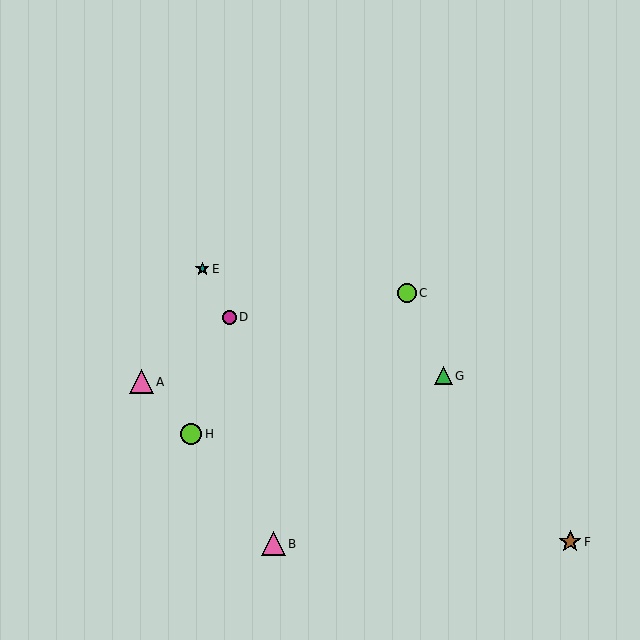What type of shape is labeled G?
Shape G is a green triangle.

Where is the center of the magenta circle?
The center of the magenta circle is at (229, 317).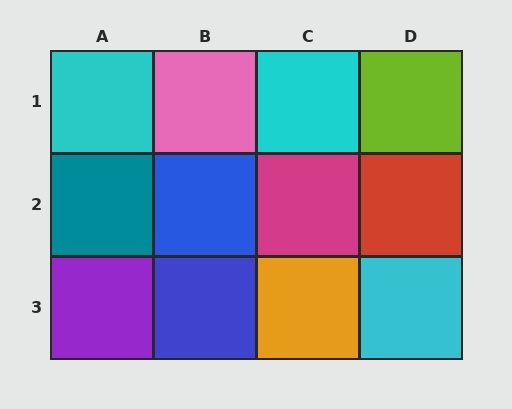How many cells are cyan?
3 cells are cyan.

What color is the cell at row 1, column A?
Cyan.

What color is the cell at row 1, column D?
Lime.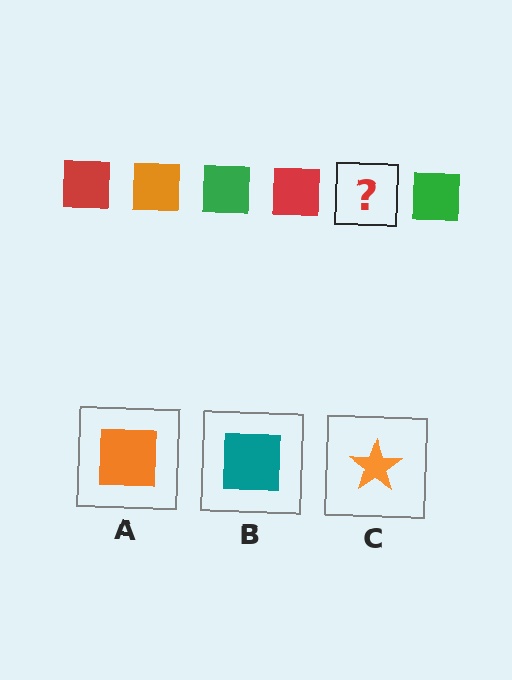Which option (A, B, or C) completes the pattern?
A.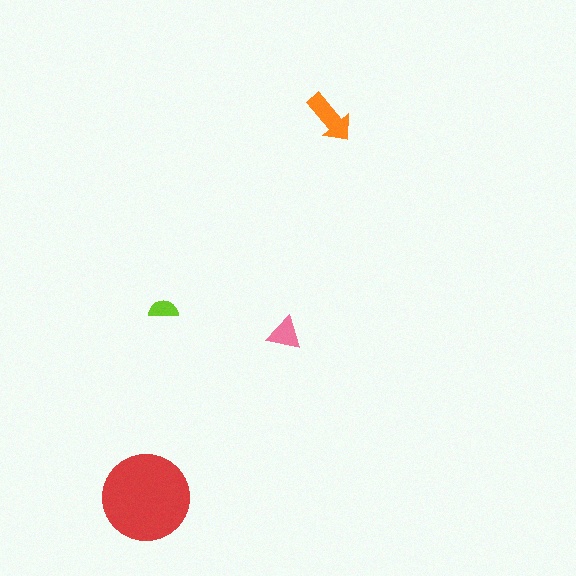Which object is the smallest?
The lime semicircle.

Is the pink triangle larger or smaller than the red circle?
Smaller.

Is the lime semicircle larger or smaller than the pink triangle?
Smaller.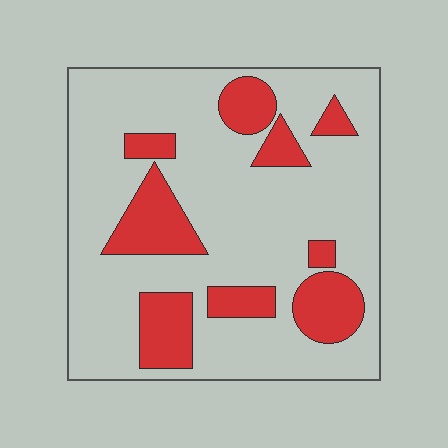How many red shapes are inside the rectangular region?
9.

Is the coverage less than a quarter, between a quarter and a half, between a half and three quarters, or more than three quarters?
Less than a quarter.